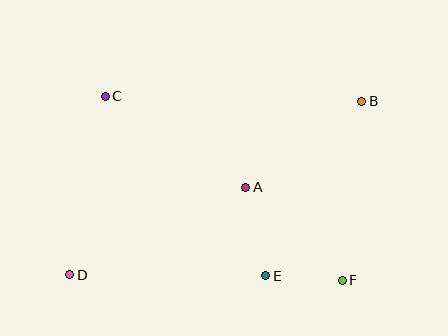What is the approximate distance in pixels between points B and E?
The distance between B and E is approximately 199 pixels.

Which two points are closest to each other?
Points E and F are closest to each other.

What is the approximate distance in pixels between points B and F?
The distance between B and F is approximately 180 pixels.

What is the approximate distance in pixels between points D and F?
The distance between D and F is approximately 273 pixels.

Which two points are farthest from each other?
Points B and D are farthest from each other.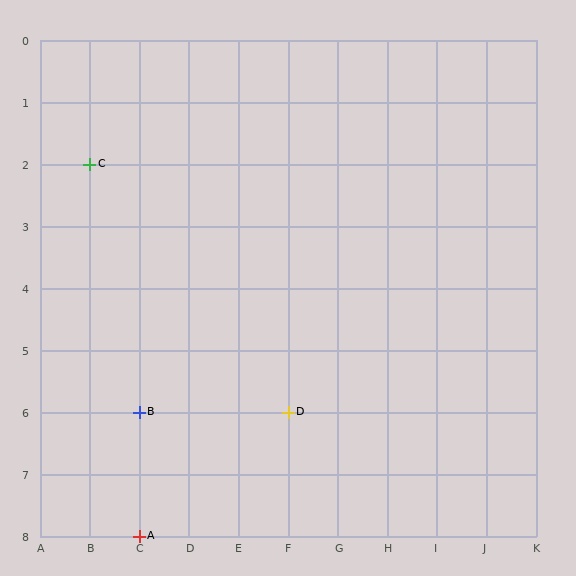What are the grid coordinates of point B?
Point B is at grid coordinates (C, 6).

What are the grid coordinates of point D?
Point D is at grid coordinates (F, 6).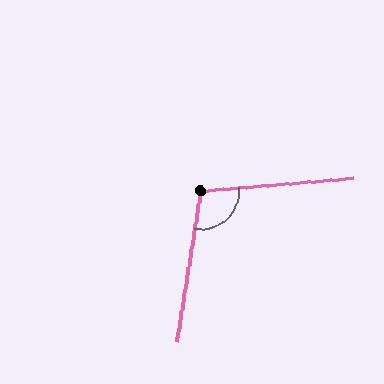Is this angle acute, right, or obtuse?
It is obtuse.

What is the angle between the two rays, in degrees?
Approximately 104 degrees.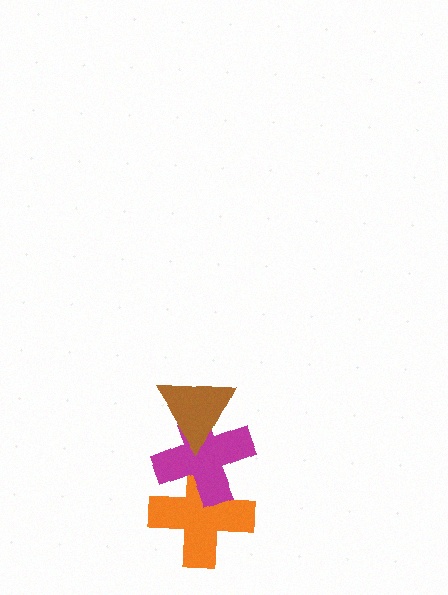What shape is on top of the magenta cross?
The brown triangle is on top of the magenta cross.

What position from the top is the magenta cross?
The magenta cross is 2nd from the top.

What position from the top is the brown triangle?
The brown triangle is 1st from the top.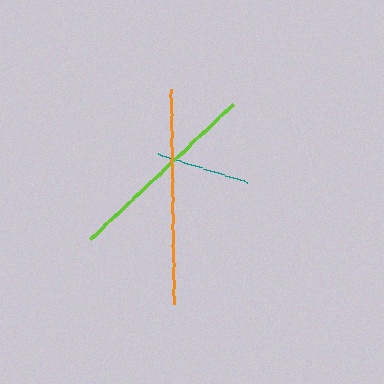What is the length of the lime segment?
The lime segment is approximately 197 pixels long.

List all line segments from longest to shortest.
From longest to shortest: orange, lime, teal.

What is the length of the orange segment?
The orange segment is approximately 215 pixels long.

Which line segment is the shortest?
The teal line is the shortest at approximately 94 pixels.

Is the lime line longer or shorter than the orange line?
The orange line is longer than the lime line.